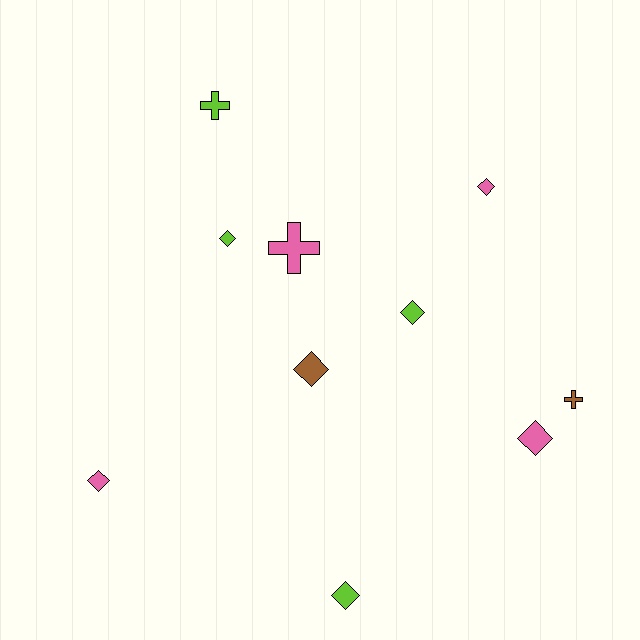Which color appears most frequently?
Pink, with 4 objects.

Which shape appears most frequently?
Diamond, with 7 objects.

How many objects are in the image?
There are 10 objects.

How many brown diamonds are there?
There is 1 brown diamond.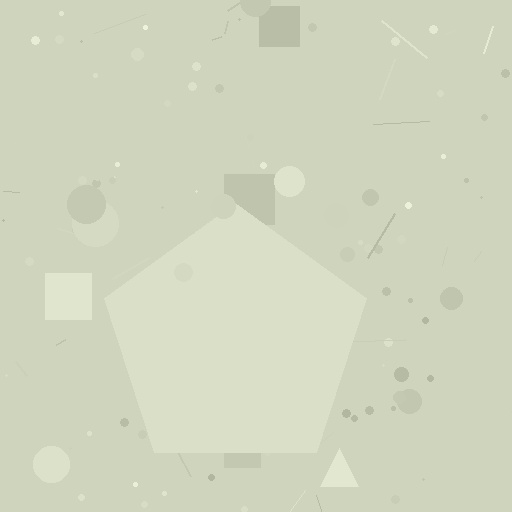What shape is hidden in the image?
A pentagon is hidden in the image.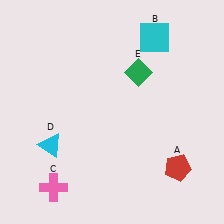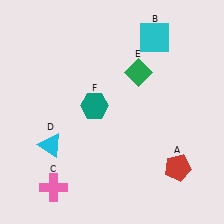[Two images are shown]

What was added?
A teal hexagon (F) was added in Image 2.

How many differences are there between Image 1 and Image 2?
There is 1 difference between the two images.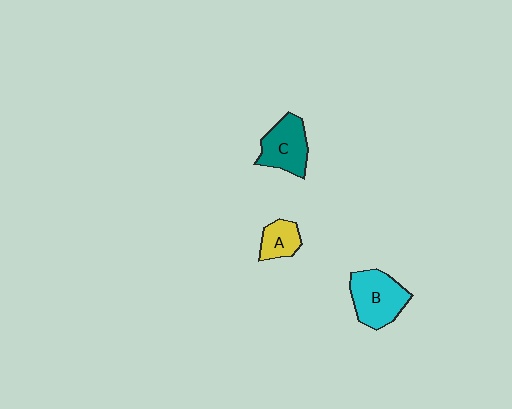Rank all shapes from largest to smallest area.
From largest to smallest: B (cyan), C (teal), A (yellow).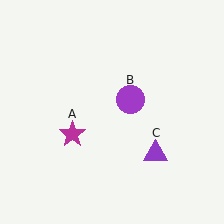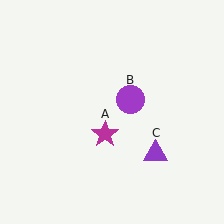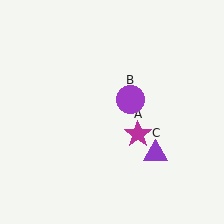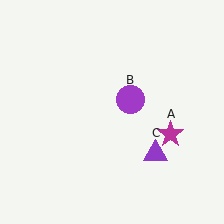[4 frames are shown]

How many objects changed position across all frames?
1 object changed position: magenta star (object A).